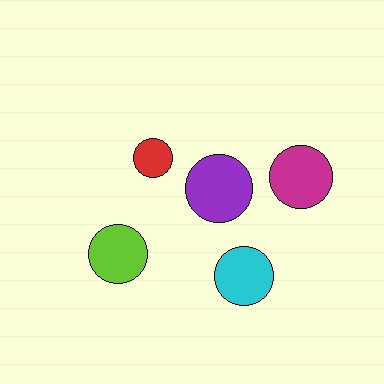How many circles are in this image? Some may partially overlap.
There are 5 circles.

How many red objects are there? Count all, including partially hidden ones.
There is 1 red object.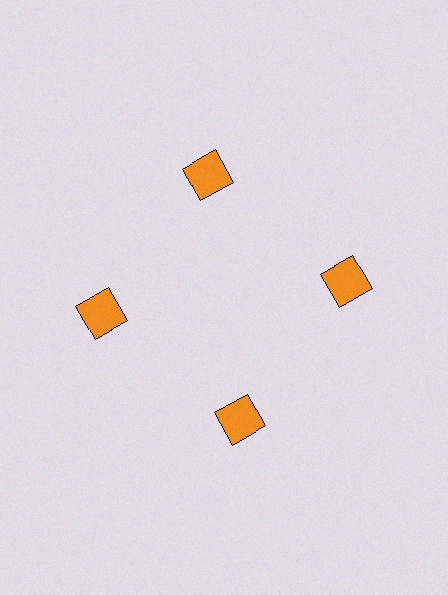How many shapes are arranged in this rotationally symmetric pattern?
There are 4 shapes, arranged in 4 groups of 1.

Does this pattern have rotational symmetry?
Yes, this pattern has 4-fold rotational symmetry. It looks the same after rotating 90 degrees around the center.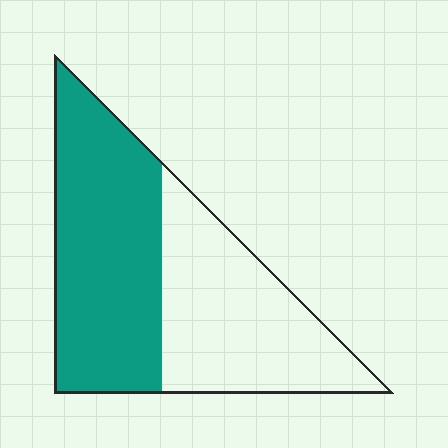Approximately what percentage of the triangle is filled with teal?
Approximately 55%.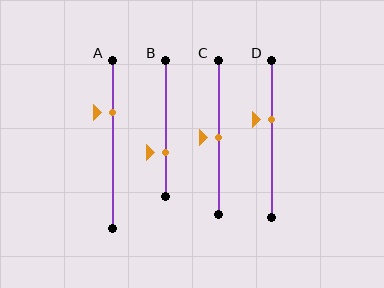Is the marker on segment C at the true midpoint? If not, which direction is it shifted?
Yes, the marker on segment C is at the true midpoint.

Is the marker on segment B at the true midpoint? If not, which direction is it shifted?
No, the marker on segment B is shifted downward by about 18% of the segment length.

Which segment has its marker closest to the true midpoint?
Segment C has its marker closest to the true midpoint.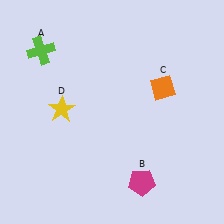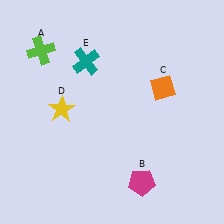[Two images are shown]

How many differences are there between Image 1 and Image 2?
There is 1 difference between the two images.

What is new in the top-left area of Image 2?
A teal cross (E) was added in the top-left area of Image 2.